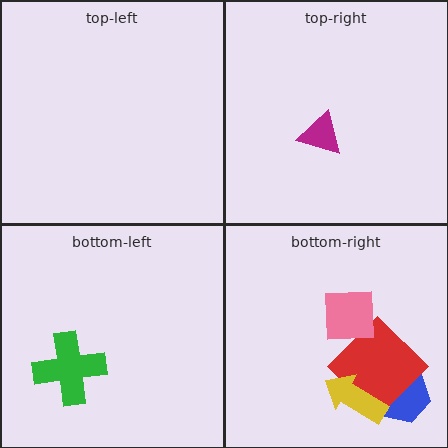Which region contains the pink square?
The bottom-right region.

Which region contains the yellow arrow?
The bottom-right region.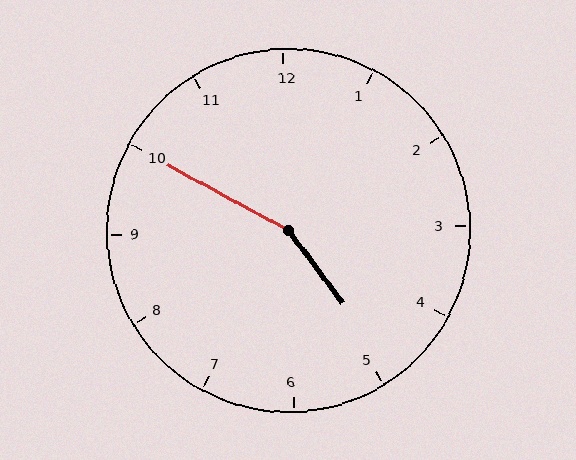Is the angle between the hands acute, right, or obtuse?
It is obtuse.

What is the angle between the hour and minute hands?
Approximately 155 degrees.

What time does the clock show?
4:50.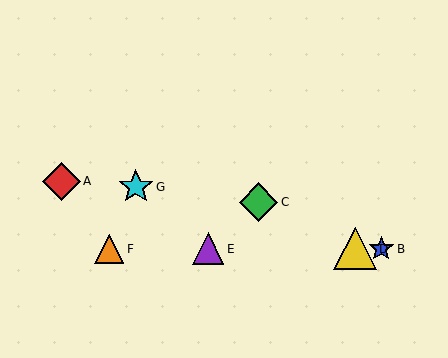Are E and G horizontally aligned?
No, E is at y≈249 and G is at y≈187.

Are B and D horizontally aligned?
Yes, both are at y≈249.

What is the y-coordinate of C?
Object C is at y≈202.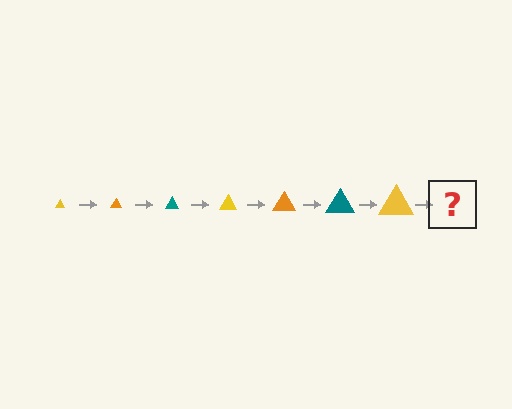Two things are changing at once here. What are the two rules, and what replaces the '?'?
The two rules are that the triangle grows larger each step and the color cycles through yellow, orange, and teal. The '?' should be an orange triangle, larger than the previous one.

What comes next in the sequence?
The next element should be an orange triangle, larger than the previous one.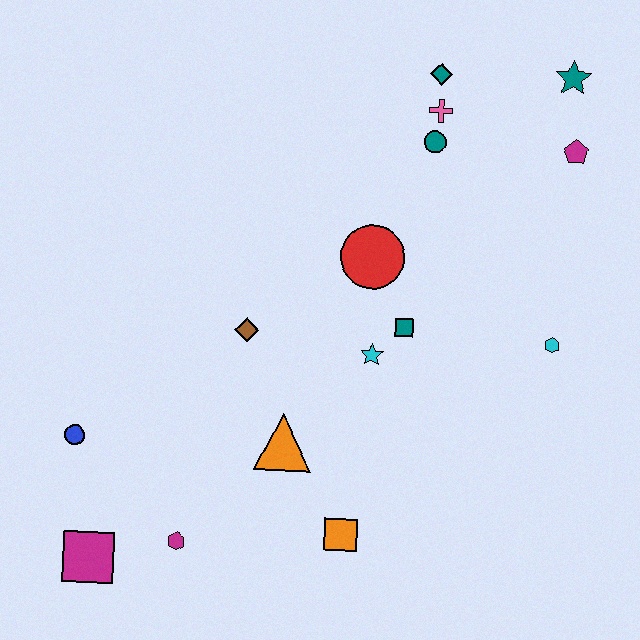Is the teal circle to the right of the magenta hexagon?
Yes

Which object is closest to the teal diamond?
The pink cross is closest to the teal diamond.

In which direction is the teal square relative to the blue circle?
The teal square is to the right of the blue circle.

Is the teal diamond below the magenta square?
No